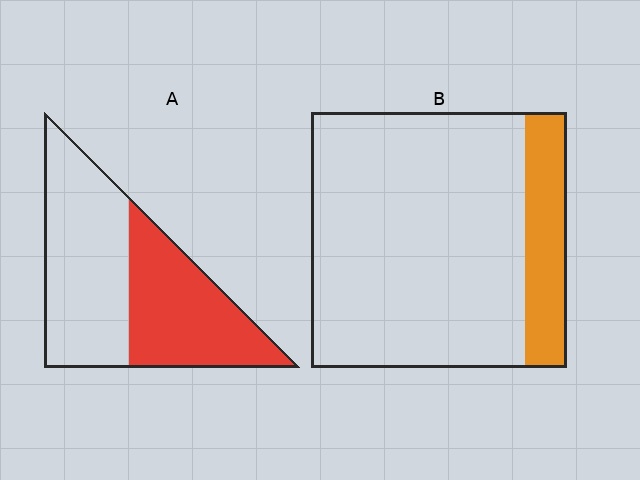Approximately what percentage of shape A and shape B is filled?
A is approximately 45% and B is approximately 15%.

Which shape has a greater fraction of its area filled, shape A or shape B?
Shape A.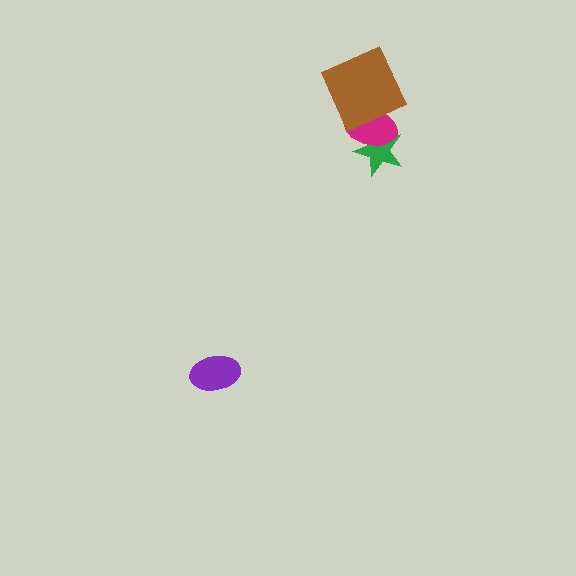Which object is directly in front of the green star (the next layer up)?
The magenta ellipse is directly in front of the green star.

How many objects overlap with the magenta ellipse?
2 objects overlap with the magenta ellipse.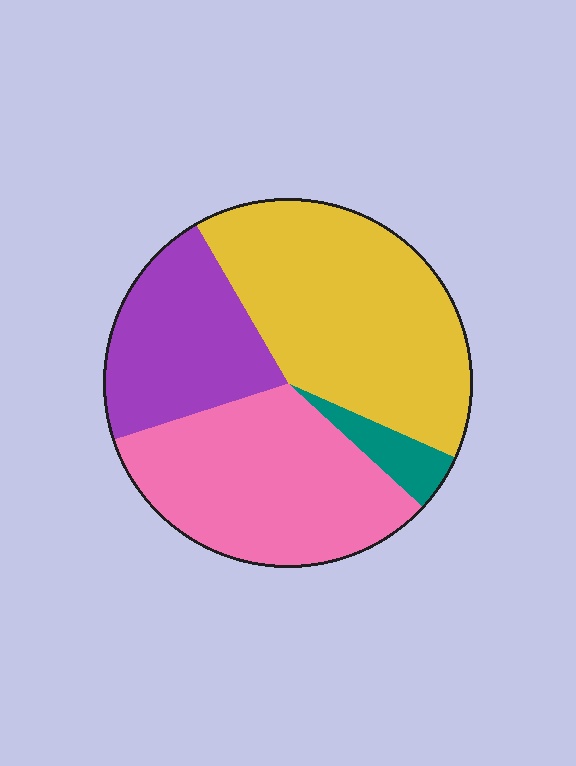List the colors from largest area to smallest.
From largest to smallest: yellow, pink, purple, teal.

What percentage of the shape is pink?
Pink covers 33% of the shape.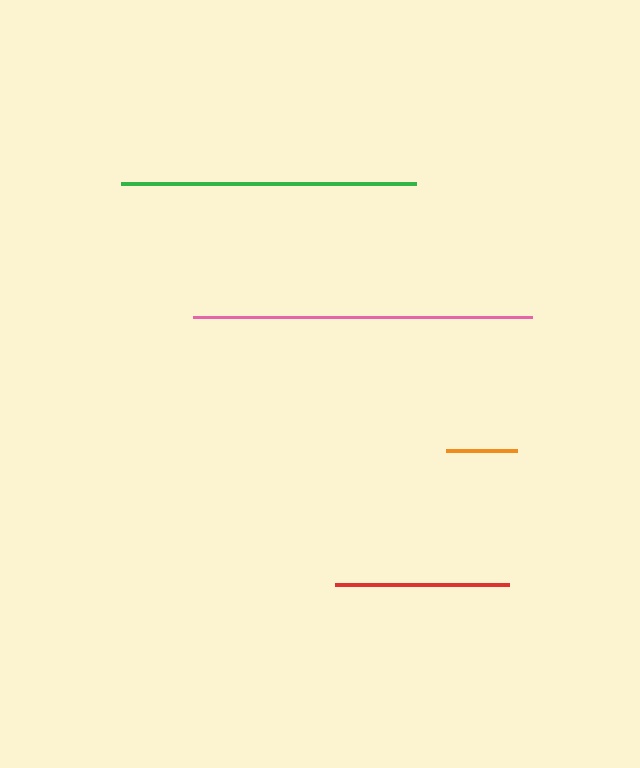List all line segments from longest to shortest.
From longest to shortest: pink, green, red, orange.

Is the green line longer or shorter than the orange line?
The green line is longer than the orange line.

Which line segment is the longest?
The pink line is the longest at approximately 340 pixels.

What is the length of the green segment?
The green segment is approximately 294 pixels long.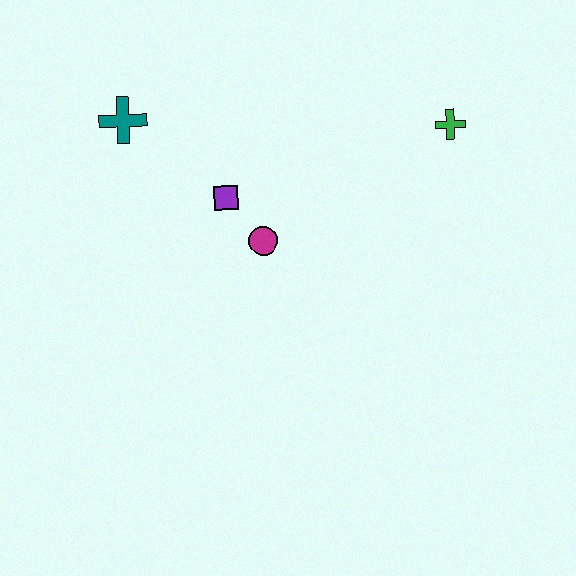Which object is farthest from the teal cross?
The green cross is farthest from the teal cross.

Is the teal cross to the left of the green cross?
Yes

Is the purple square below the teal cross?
Yes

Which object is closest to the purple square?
The magenta circle is closest to the purple square.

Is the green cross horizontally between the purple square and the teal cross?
No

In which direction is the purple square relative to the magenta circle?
The purple square is above the magenta circle.